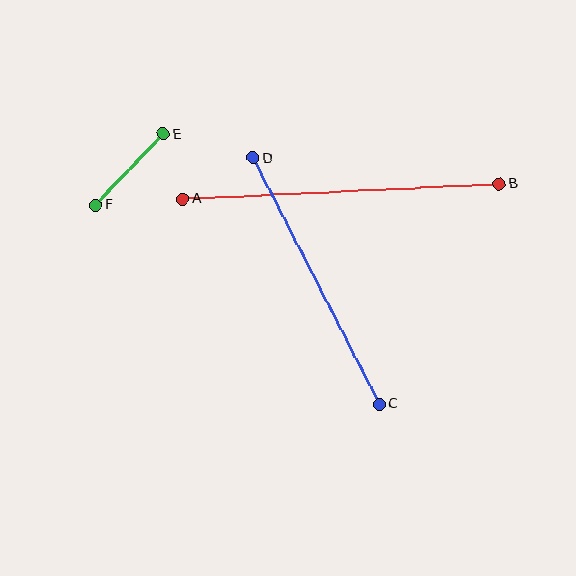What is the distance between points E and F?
The distance is approximately 98 pixels.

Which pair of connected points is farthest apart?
Points A and B are farthest apart.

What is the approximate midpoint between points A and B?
The midpoint is at approximately (341, 192) pixels.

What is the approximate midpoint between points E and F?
The midpoint is at approximately (130, 170) pixels.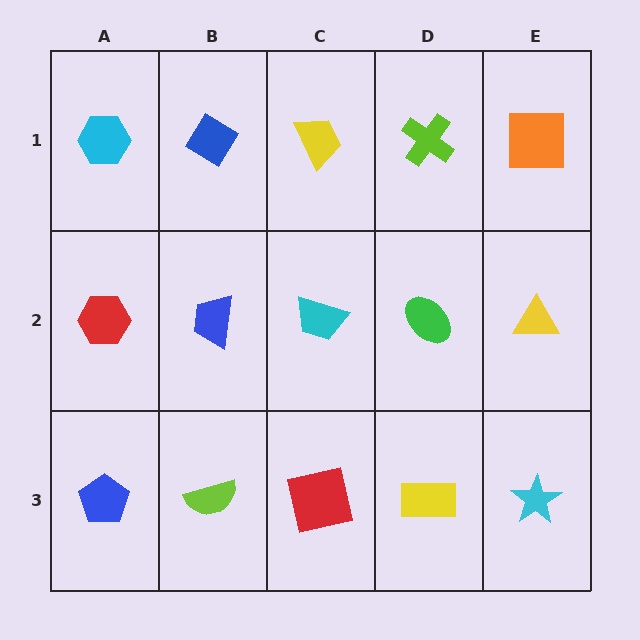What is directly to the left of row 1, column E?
A lime cross.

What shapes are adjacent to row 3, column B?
A blue trapezoid (row 2, column B), a blue pentagon (row 3, column A), a red square (row 3, column C).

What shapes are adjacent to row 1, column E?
A yellow triangle (row 2, column E), a lime cross (row 1, column D).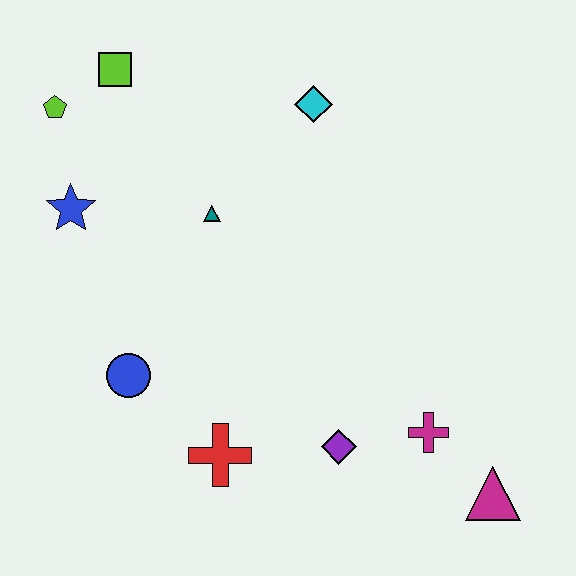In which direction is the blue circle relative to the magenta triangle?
The blue circle is to the left of the magenta triangle.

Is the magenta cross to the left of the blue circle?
No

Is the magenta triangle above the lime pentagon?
No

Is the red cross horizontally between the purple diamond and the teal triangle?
Yes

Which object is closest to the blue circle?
The red cross is closest to the blue circle.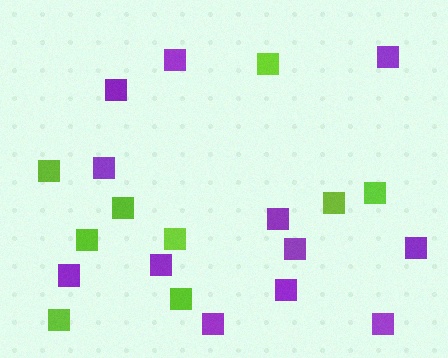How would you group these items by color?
There are 2 groups: one group of purple squares (12) and one group of lime squares (9).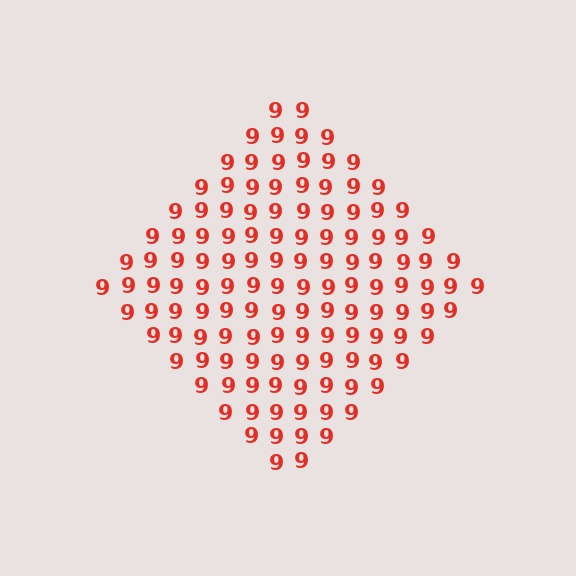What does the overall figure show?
The overall figure shows a diamond.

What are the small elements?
The small elements are digit 9's.